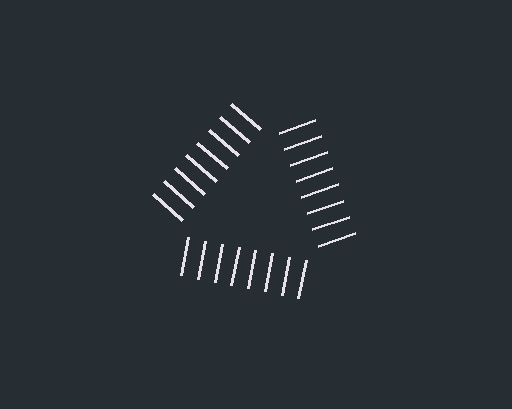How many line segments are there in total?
24 — 8 along each of the 3 edges.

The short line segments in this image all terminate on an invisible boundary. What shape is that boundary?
An illusory triangle — the line segments terminate on its edges but no continuous stroke is drawn.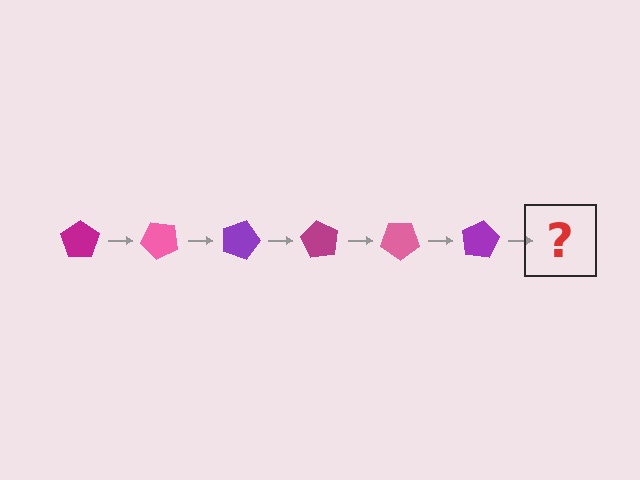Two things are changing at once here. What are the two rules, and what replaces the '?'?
The two rules are that it rotates 45 degrees each step and the color cycles through magenta, pink, and purple. The '?' should be a magenta pentagon, rotated 270 degrees from the start.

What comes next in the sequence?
The next element should be a magenta pentagon, rotated 270 degrees from the start.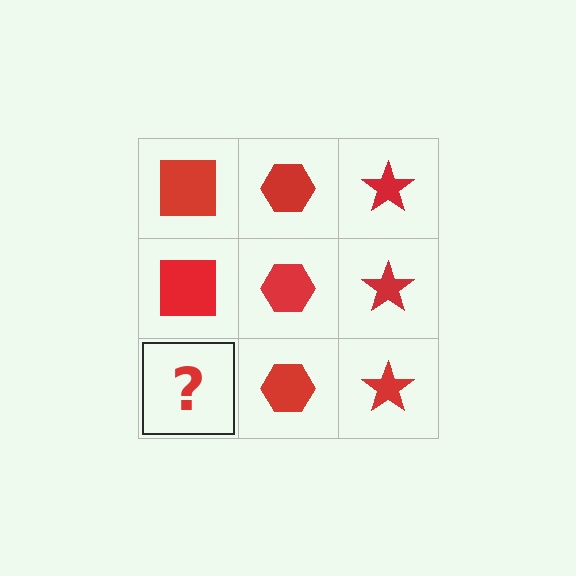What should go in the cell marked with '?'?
The missing cell should contain a red square.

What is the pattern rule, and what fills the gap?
The rule is that each column has a consistent shape. The gap should be filled with a red square.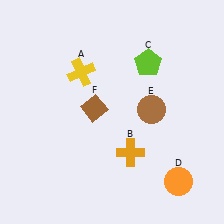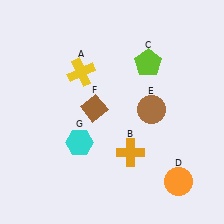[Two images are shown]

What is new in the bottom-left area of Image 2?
A cyan hexagon (G) was added in the bottom-left area of Image 2.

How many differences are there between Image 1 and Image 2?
There is 1 difference between the two images.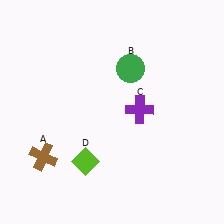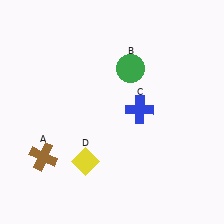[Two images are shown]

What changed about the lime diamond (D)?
In Image 1, D is lime. In Image 2, it changed to yellow.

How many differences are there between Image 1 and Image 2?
There are 2 differences between the two images.